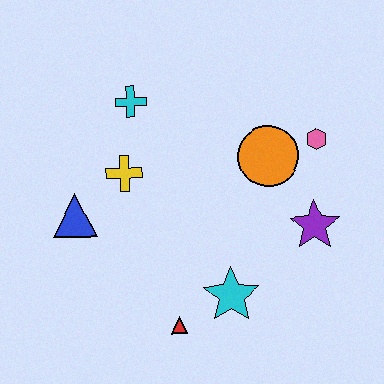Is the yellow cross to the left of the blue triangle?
No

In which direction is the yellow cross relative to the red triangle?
The yellow cross is above the red triangle.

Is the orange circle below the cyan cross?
Yes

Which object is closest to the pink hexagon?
The orange circle is closest to the pink hexagon.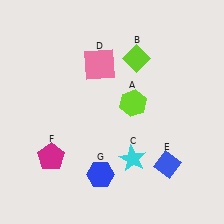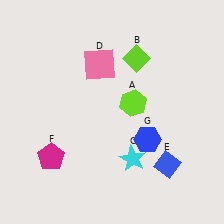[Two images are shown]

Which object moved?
The blue hexagon (G) moved right.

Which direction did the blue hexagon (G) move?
The blue hexagon (G) moved right.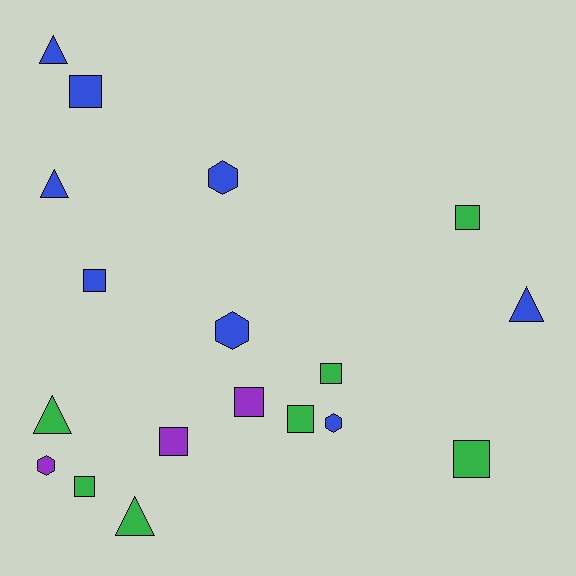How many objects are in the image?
There are 18 objects.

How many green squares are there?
There are 5 green squares.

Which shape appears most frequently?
Square, with 9 objects.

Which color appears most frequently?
Blue, with 8 objects.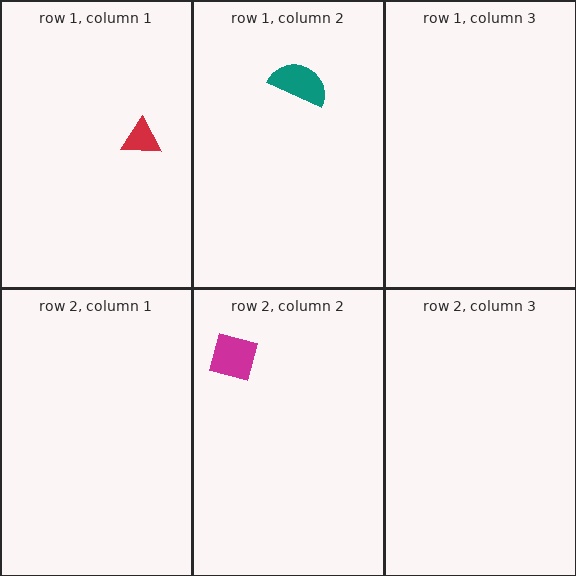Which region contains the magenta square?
The row 2, column 2 region.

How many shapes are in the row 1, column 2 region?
1.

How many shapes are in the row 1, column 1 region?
1.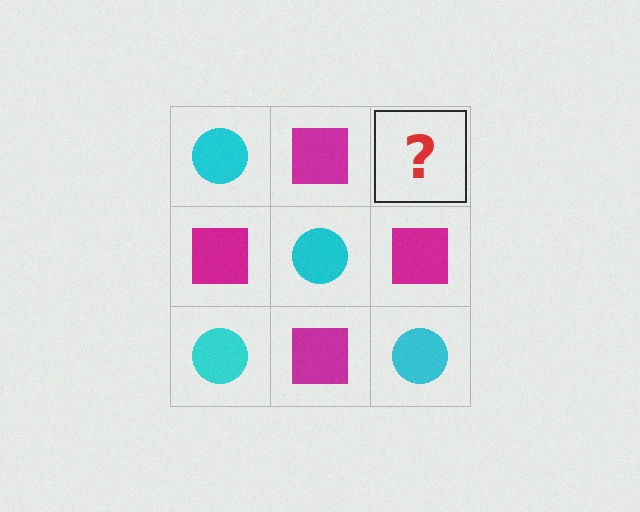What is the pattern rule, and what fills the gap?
The rule is that it alternates cyan circle and magenta square in a checkerboard pattern. The gap should be filled with a cyan circle.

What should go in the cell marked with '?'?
The missing cell should contain a cyan circle.